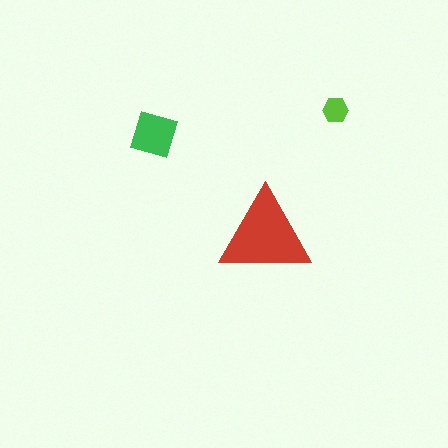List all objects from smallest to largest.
The lime hexagon, the green diamond, the red triangle.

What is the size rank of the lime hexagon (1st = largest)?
3rd.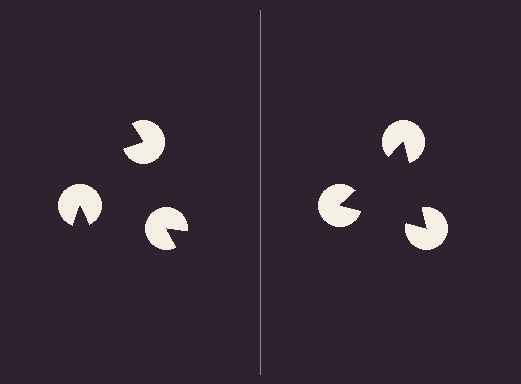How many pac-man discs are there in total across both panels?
6 — 3 on each side.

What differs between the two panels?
The pac-man discs are positioned identically on both sides; only the wedge orientations differ. On the right they align to a triangle; on the left they are misaligned.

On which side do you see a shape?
An illusory triangle appears on the right side. On the left side the wedge cuts are rotated, so no coherent shape forms.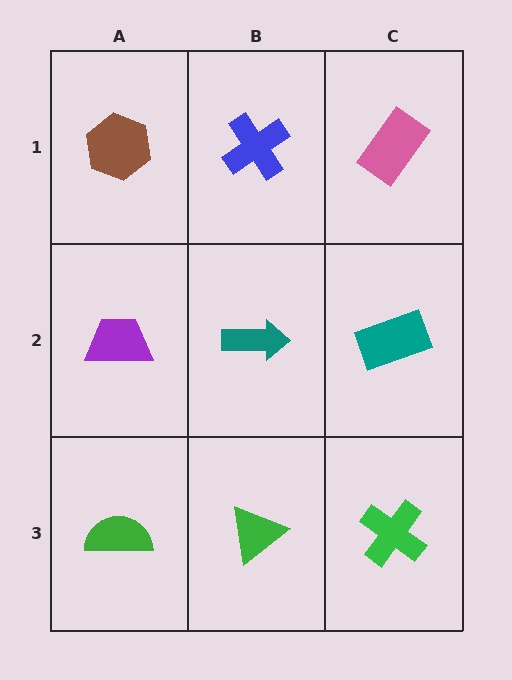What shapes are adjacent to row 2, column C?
A pink rectangle (row 1, column C), a green cross (row 3, column C), a teal arrow (row 2, column B).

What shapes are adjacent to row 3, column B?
A teal arrow (row 2, column B), a green semicircle (row 3, column A), a green cross (row 3, column C).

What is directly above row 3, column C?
A teal rectangle.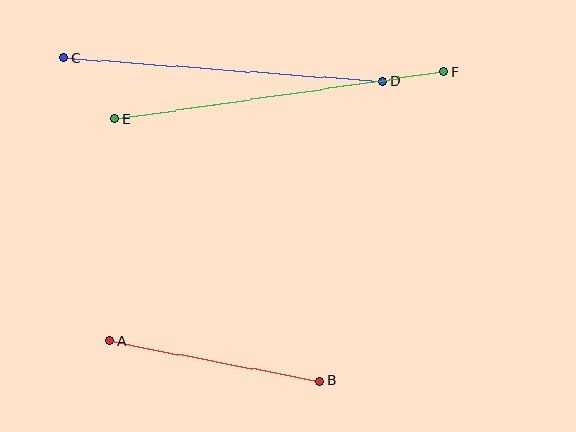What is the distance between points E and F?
The distance is approximately 333 pixels.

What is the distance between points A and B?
The distance is approximately 214 pixels.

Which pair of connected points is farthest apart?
Points E and F are farthest apart.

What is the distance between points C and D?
The distance is approximately 320 pixels.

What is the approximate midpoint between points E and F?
The midpoint is at approximately (279, 95) pixels.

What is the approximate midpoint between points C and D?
The midpoint is at approximately (223, 70) pixels.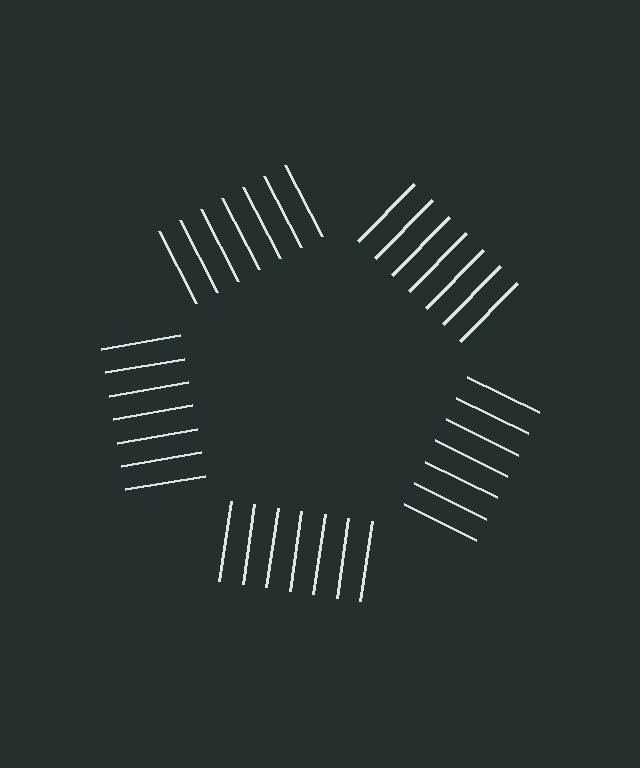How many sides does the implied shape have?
5 sides — the line-ends trace a pentagon.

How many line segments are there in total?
35 — 7 along each of the 5 edges.